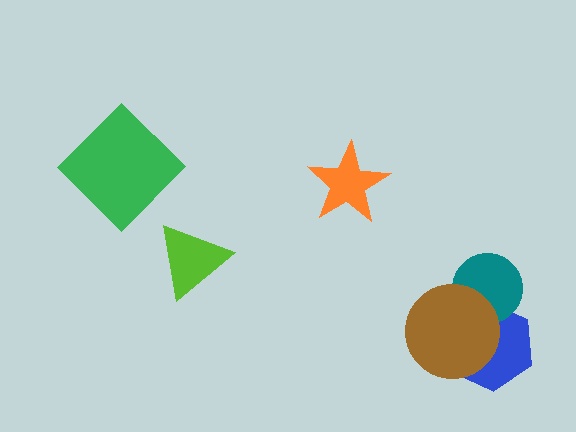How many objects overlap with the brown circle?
3 objects overlap with the brown circle.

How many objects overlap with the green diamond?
0 objects overlap with the green diamond.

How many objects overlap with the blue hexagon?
3 objects overlap with the blue hexagon.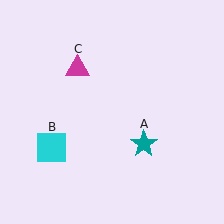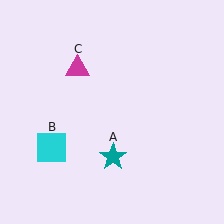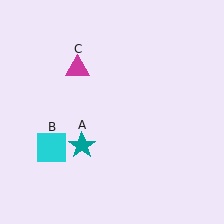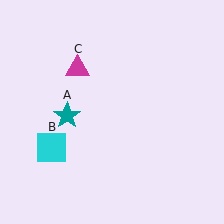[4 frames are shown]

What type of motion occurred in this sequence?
The teal star (object A) rotated clockwise around the center of the scene.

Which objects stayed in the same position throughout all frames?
Cyan square (object B) and magenta triangle (object C) remained stationary.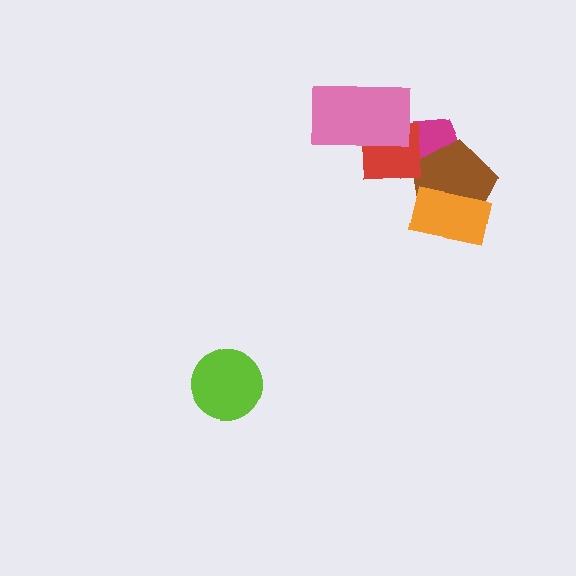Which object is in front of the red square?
The pink rectangle is in front of the red square.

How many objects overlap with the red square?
3 objects overlap with the red square.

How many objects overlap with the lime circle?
0 objects overlap with the lime circle.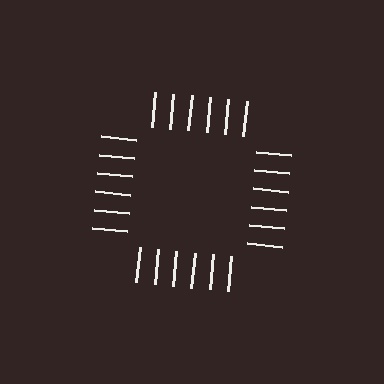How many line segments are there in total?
24 — 6 along each of the 4 edges.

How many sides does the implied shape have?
4 sides — the line-ends trace a square.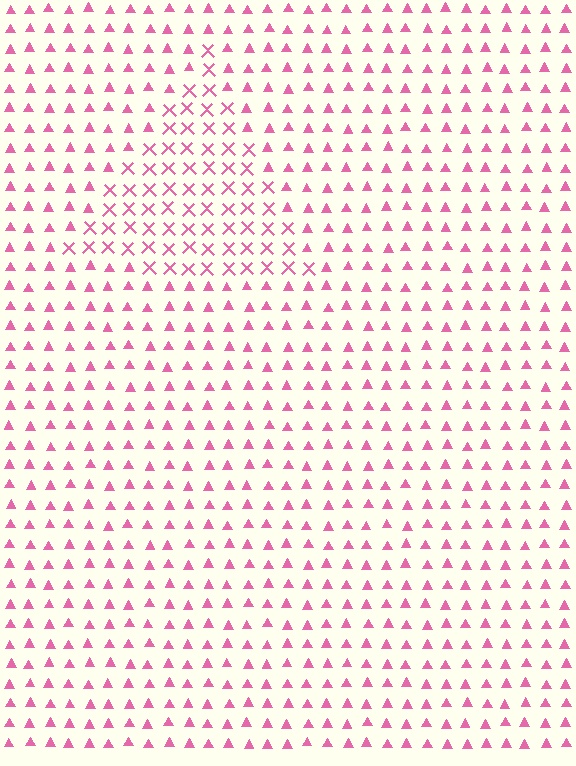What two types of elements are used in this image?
The image uses X marks inside the triangle region and triangles outside it.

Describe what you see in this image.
The image is filled with small pink elements arranged in a uniform grid. A triangle-shaped region contains X marks, while the surrounding area contains triangles. The boundary is defined purely by the change in element shape.